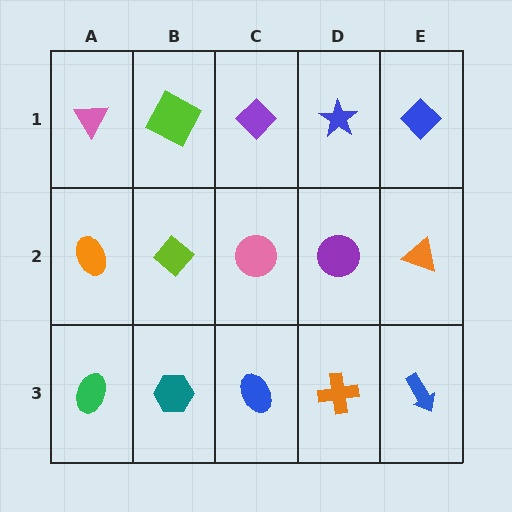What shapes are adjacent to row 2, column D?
A blue star (row 1, column D), an orange cross (row 3, column D), a pink circle (row 2, column C), an orange triangle (row 2, column E).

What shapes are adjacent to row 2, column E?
A blue diamond (row 1, column E), a blue arrow (row 3, column E), a purple circle (row 2, column D).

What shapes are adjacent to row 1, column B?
A lime diamond (row 2, column B), a pink triangle (row 1, column A), a purple diamond (row 1, column C).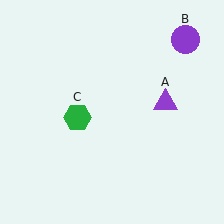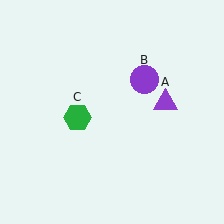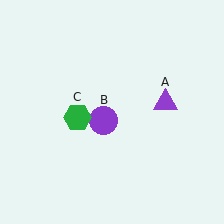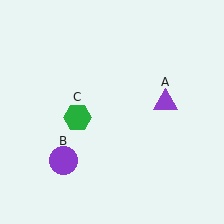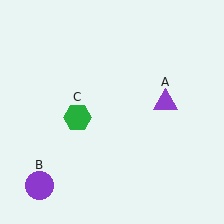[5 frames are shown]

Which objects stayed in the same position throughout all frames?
Purple triangle (object A) and green hexagon (object C) remained stationary.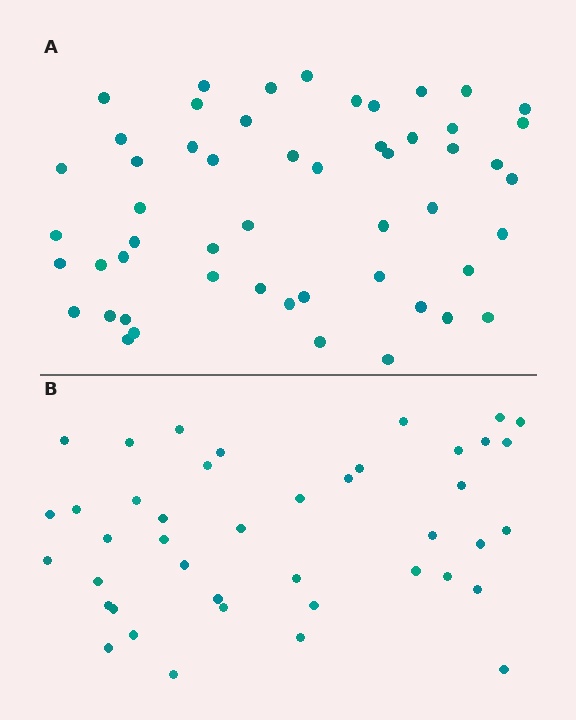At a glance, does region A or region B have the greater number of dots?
Region A (the top region) has more dots.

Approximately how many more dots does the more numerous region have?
Region A has roughly 12 or so more dots than region B.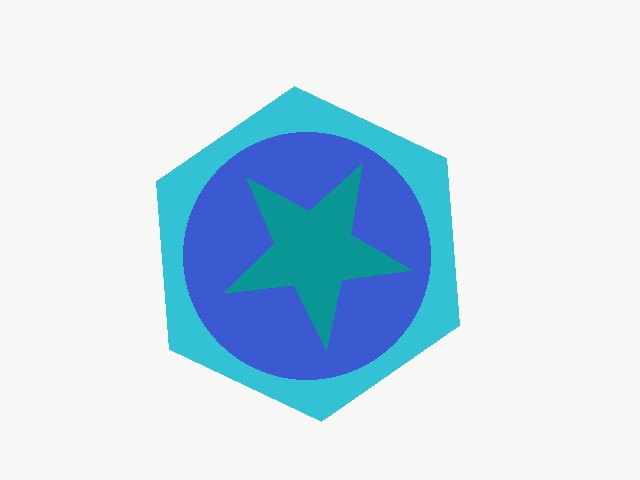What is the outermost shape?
The cyan hexagon.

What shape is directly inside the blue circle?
The teal star.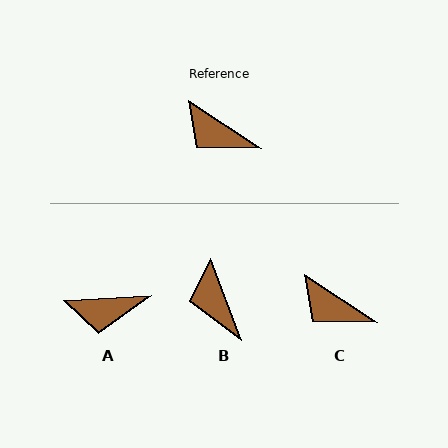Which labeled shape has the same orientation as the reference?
C.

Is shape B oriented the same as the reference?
No, it is off by about 36 degrees.